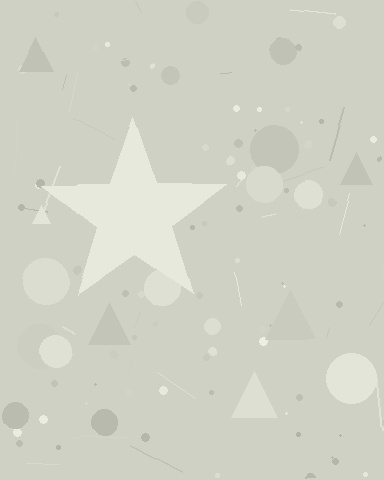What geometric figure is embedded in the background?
A star is embedded in the background.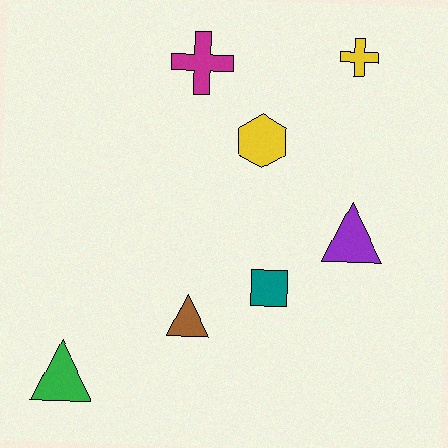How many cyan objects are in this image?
There are no cyan objects.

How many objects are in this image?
There are 7 objects.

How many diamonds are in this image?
There are no diamonds.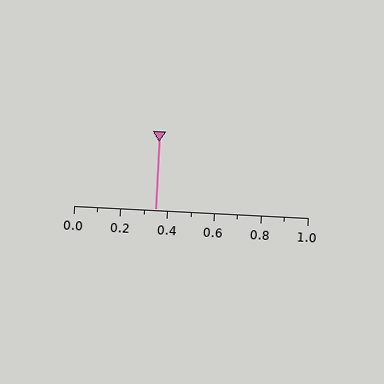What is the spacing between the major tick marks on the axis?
The major ticks are spaced 0.2 apart.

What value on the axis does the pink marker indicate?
The marker indicates approximately 0.35.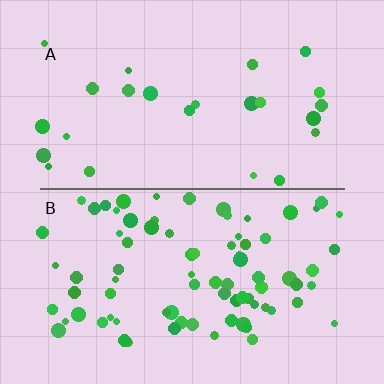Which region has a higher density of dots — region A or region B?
B (the bottom).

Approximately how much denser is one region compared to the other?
Approximately 3.3× — region B over region A.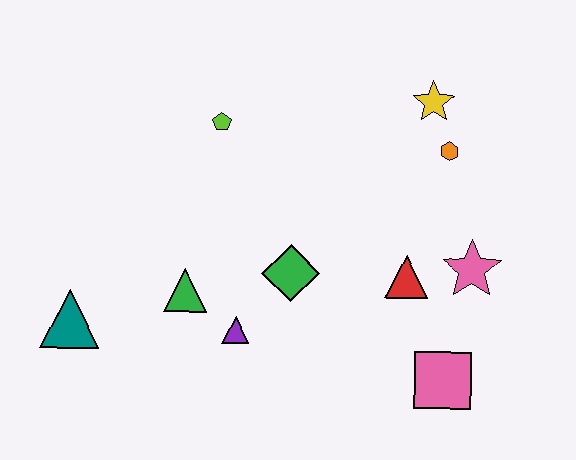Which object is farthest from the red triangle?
The teal triangle is farthest from the red triangle.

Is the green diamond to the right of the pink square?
No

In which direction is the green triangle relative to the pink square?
The green triangle is to the left of the pink square.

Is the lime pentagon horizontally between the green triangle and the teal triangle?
No